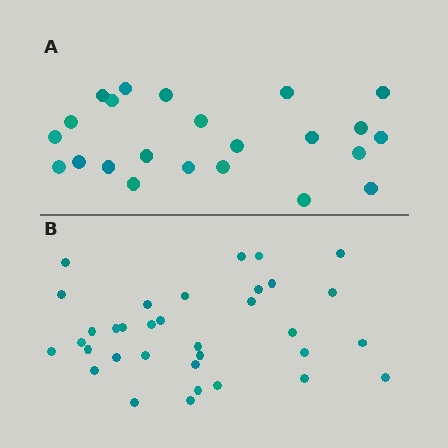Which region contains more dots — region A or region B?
Region B (the bottom region) has more dots.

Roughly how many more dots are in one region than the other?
Region B has roughly 12 or so more dots than region A.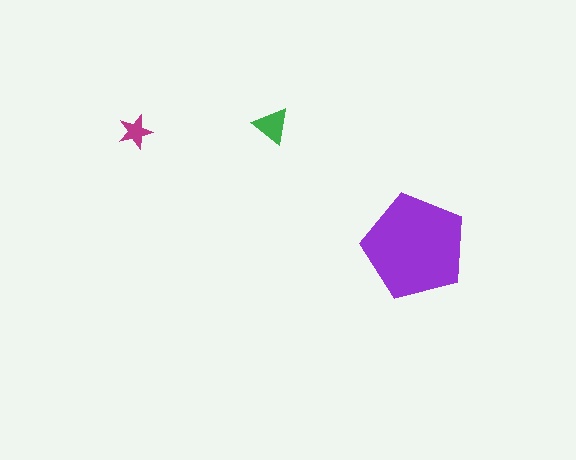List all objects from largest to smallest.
The purple pentagon, the green triangle, the magenta star.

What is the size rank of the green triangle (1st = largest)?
2nd.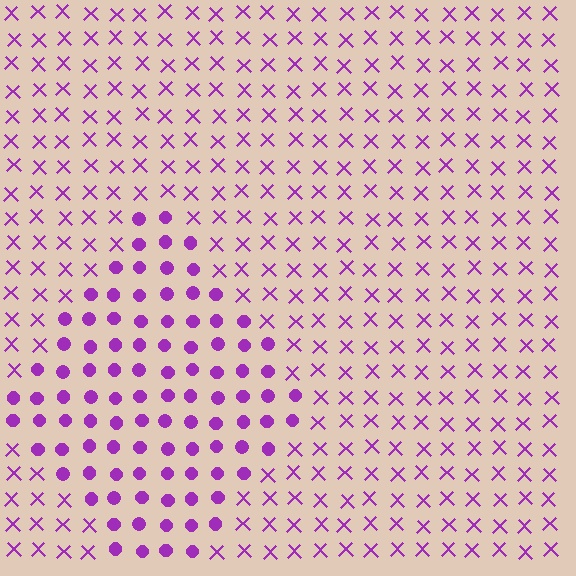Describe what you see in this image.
The image is filled with small purple elements arranged in a uniform grid. A diamond-shaped region contains circles, while the surrounding area contains X marks. The boundary is defined purely by the change in element shape.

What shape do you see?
I see a diamond.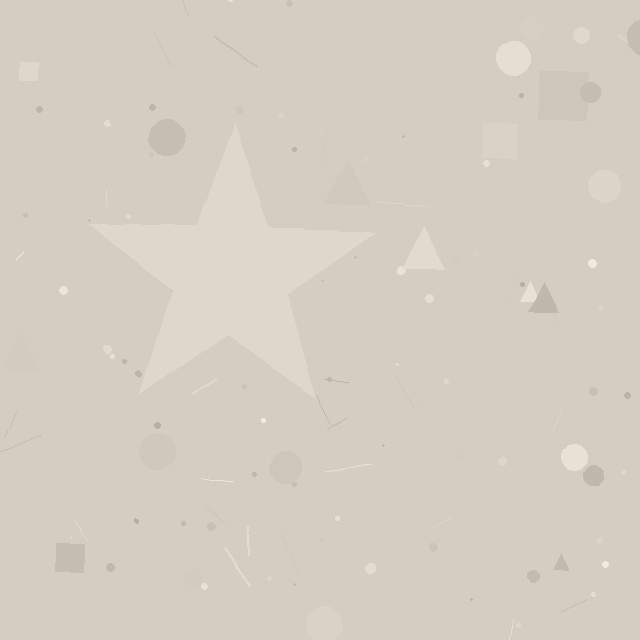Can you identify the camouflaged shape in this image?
The camouflaged shape is a star.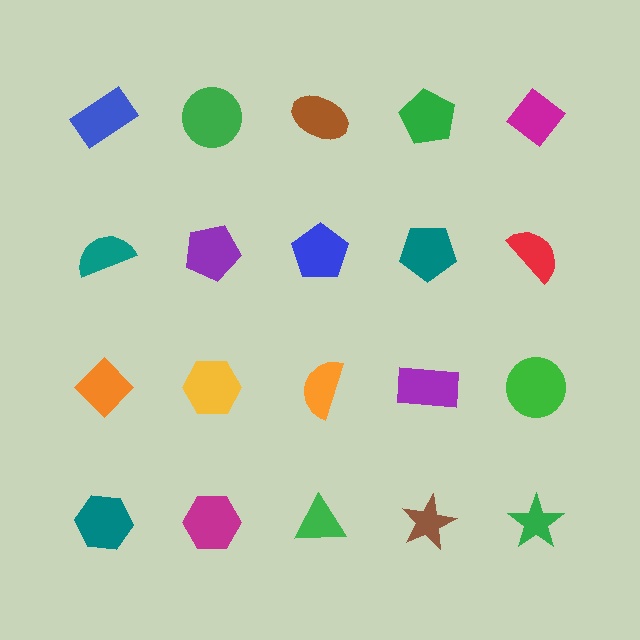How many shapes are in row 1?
5 shapes.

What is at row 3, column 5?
A green circle.